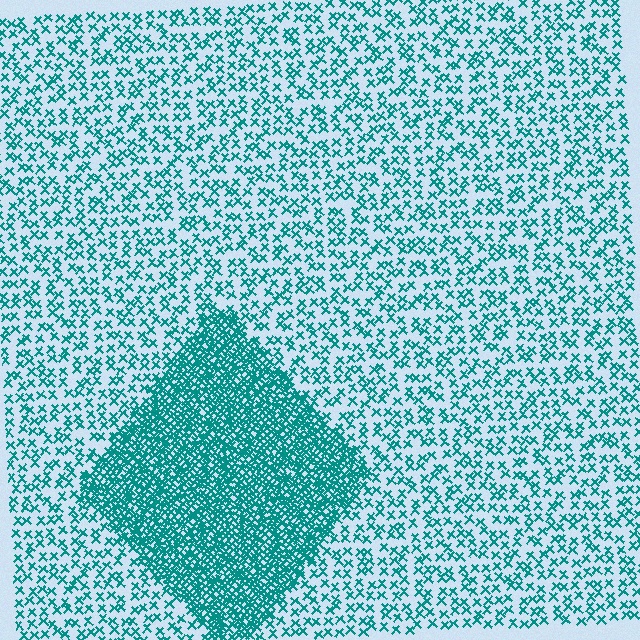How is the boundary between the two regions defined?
The boundary is defined by a change in element density (approximately 3.0x ratio). All elements are the same color, size, and shape.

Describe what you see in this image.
The image contains small teal elements arranged at two different densities. A diamond-shaped region is visible where the elements are more densely packed than the surrounding area.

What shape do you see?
I see a diamond.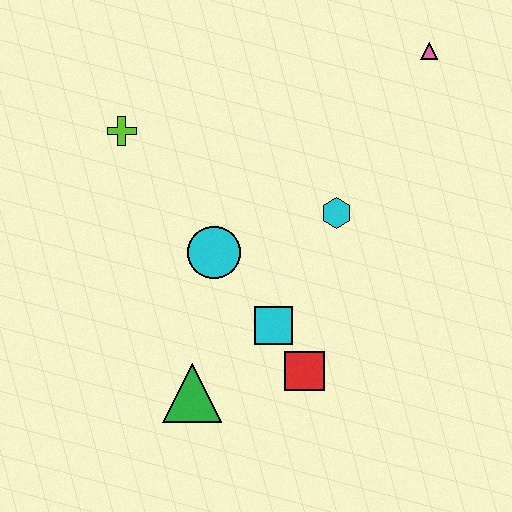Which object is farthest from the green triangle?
The pink triangle is farthest from the green triangle.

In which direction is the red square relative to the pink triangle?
The red square is below the pink triangle.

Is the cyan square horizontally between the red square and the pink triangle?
No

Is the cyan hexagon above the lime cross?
No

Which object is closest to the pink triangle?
The cyan hexagon is closest to the pink triangle.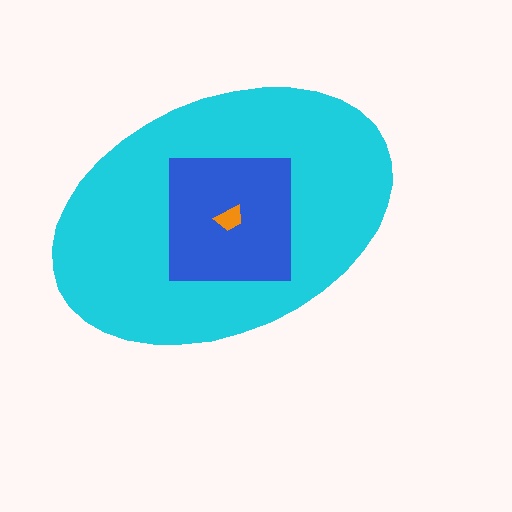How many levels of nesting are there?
3.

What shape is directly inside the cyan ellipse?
The blue square.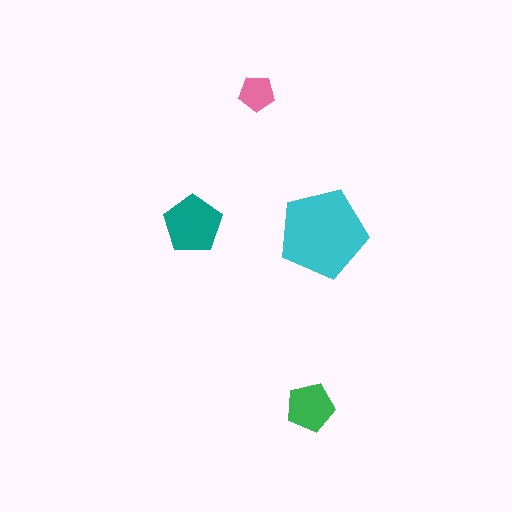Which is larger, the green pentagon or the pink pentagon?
The green one.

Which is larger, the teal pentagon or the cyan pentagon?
The cyan one.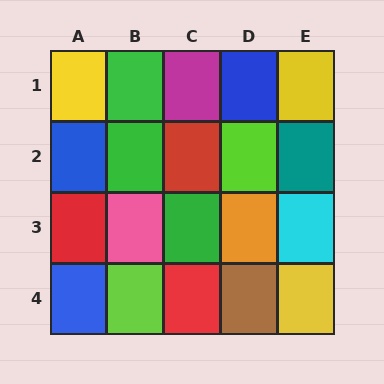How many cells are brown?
1 cell is brown.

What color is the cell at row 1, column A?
Yellow.